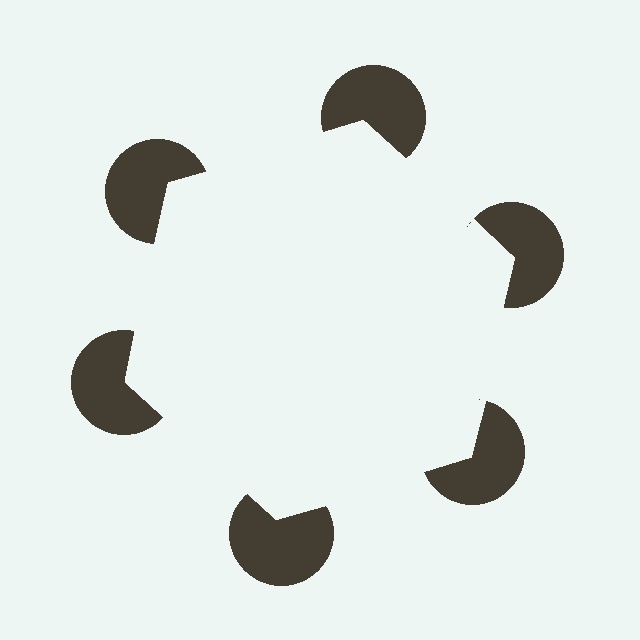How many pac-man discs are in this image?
There are 6 — one at each vertex of the illusory hexagon.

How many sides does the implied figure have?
6 sides.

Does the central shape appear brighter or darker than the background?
It typically appears slightly brighter than the background, even though no actual brightness change is drawn.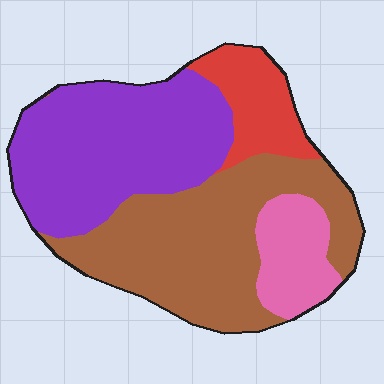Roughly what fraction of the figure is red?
Red takes up about one eighth (1/8) of the figure.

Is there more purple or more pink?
Purple.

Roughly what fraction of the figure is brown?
Brown takes up between a quarter and a half of the figure.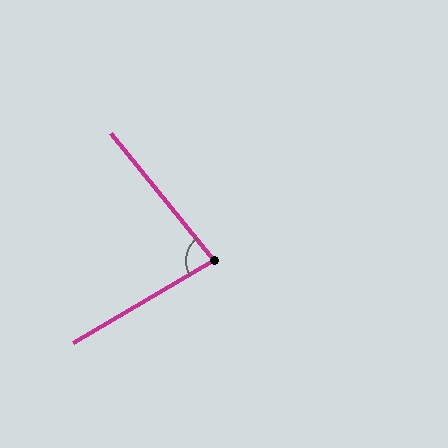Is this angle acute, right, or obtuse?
It is acute.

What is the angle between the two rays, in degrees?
Approximately 81 degrees.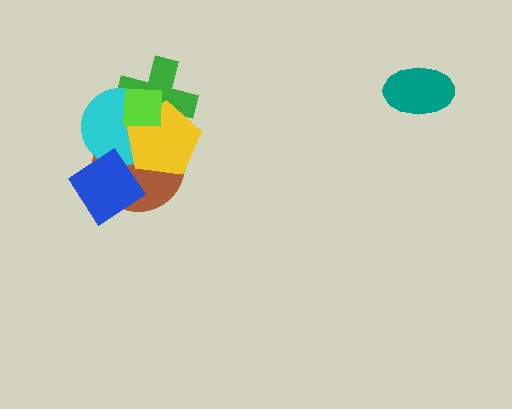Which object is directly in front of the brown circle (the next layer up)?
The green cross is directly in front of the brown circle.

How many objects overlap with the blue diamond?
2 objects overlap with the blue diamond.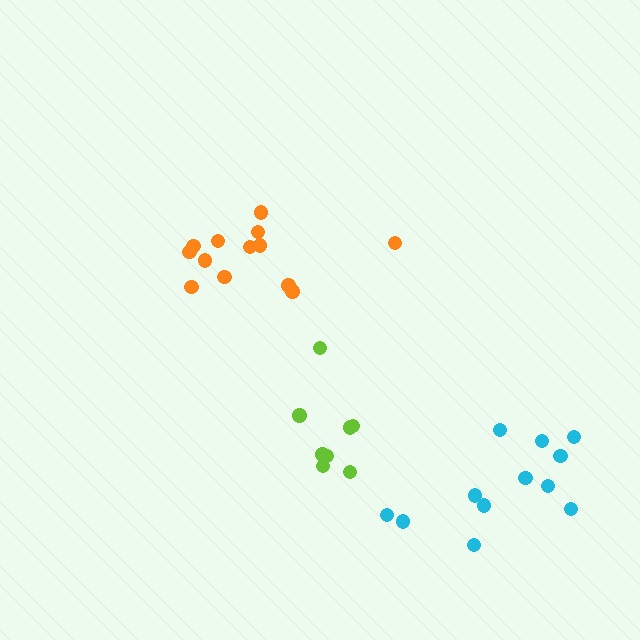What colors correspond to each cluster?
The clusters are colored: orange, lime, cyan.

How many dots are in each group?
Group 1: 13 dots, Group 2: 8 dots, Group 3: 12 dots (33 total).